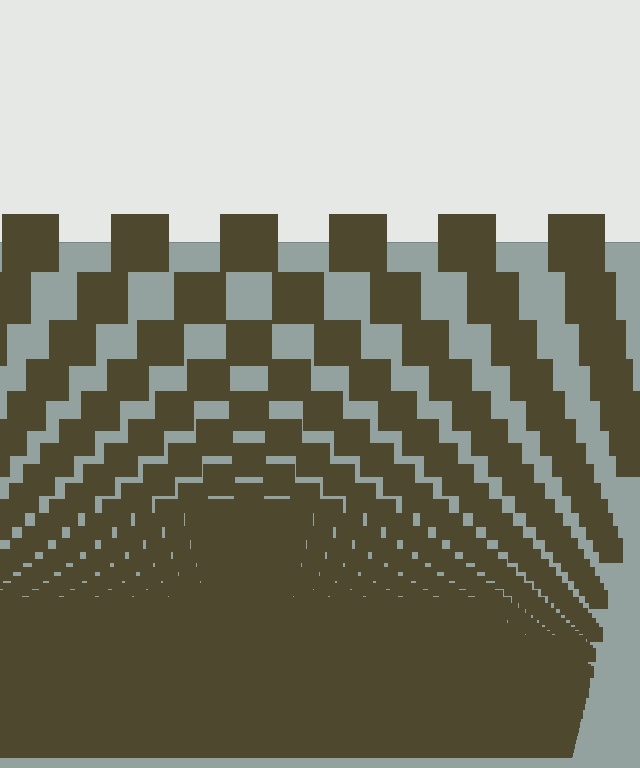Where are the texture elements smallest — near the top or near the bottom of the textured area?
Near the bottom.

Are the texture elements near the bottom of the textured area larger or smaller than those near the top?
Smaller. The gradient is inverted — elements near the bottom are smaller and denser.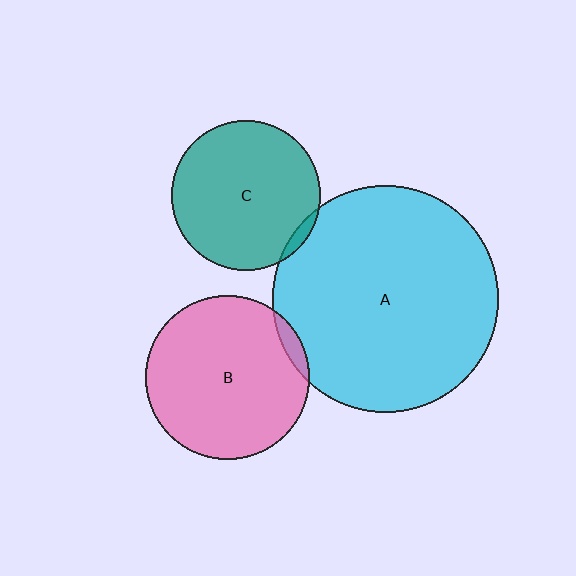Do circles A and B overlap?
Yes.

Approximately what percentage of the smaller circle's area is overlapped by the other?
Approximately 5%.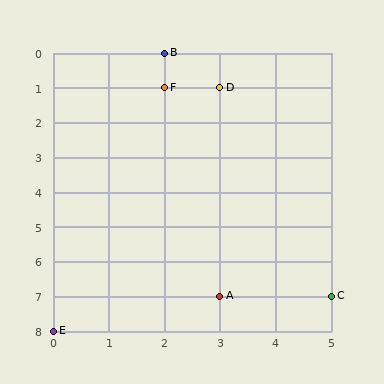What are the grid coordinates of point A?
Point A is at grid coordinates (3, 7).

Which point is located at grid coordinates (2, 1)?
Point F is at (2, 1).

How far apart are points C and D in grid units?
Points C and D are 2 columns and 6 rows apart (about 6.3 grid units diagonally).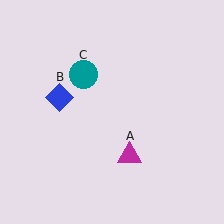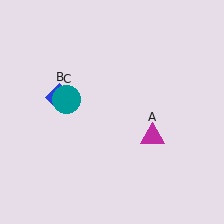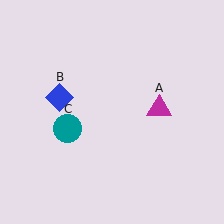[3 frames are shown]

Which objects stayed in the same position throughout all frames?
Blue diamond (object B) remained stationary.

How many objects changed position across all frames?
2 objects changed position: magenta triangle (object A), teal circle (object C).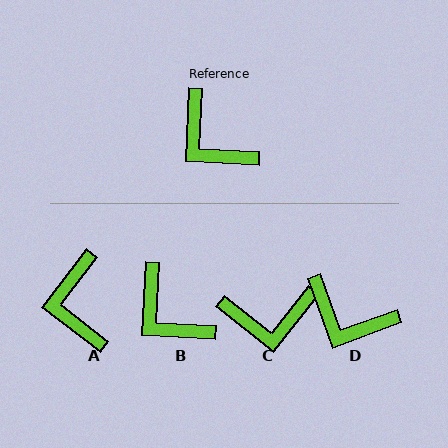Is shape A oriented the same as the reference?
No, it is off by about 35 degrees.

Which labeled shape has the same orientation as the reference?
B.